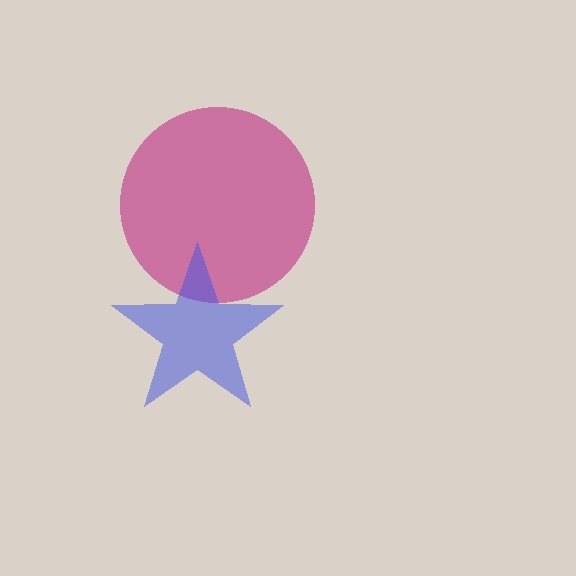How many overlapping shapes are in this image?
There are 2 overlapping shapes in the image.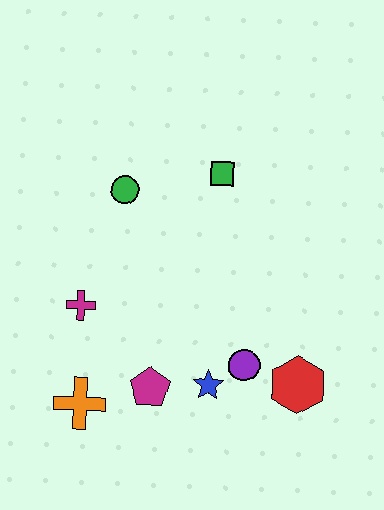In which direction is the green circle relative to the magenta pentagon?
The green circle is above the magenta pentagon.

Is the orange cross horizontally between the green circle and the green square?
No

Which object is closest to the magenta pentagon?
The blue star is closest to the magenta pentagon.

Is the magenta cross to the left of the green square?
Yes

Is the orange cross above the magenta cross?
No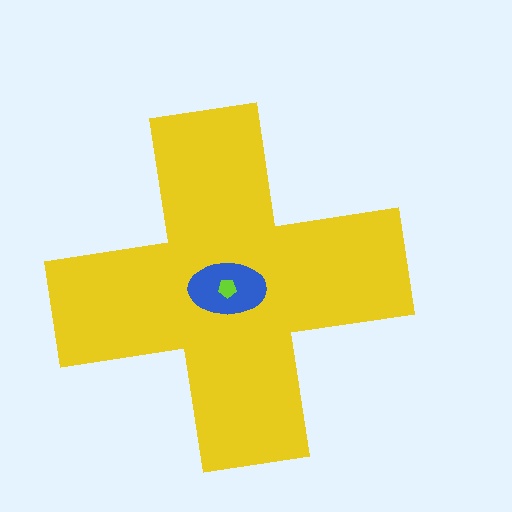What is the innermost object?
The lime pentagon.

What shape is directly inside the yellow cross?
The blue ellipse.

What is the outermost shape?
The yellow cross.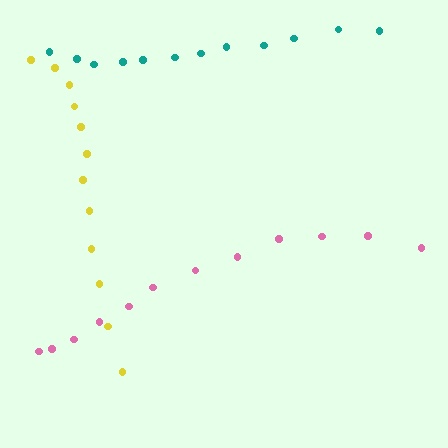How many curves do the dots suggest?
There are 3 distinct paths.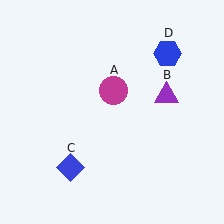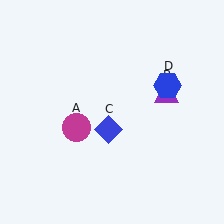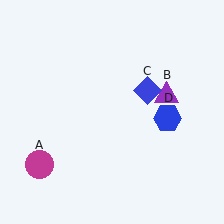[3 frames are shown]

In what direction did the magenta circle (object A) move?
The magenta circle (object A) moved down and to the left.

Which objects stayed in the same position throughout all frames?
Purple triangle (object B) remained stationary.